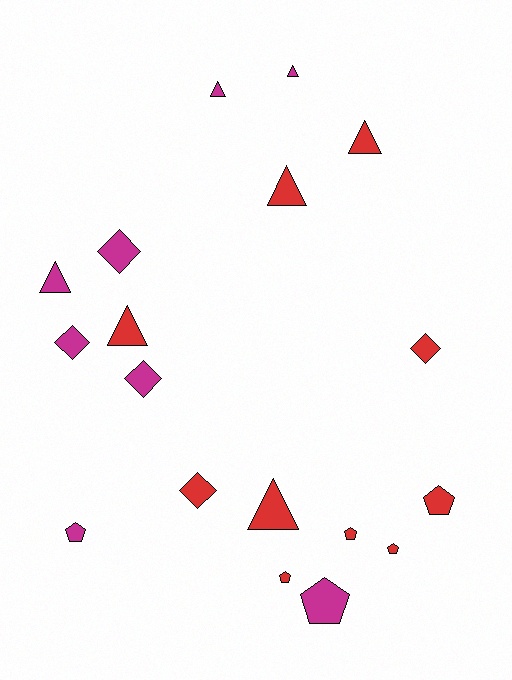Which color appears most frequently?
Red, with 10 objects.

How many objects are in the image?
There are 18 objects.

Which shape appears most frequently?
Triangle, with 7 objects.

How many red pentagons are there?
There are 4 red pentagons.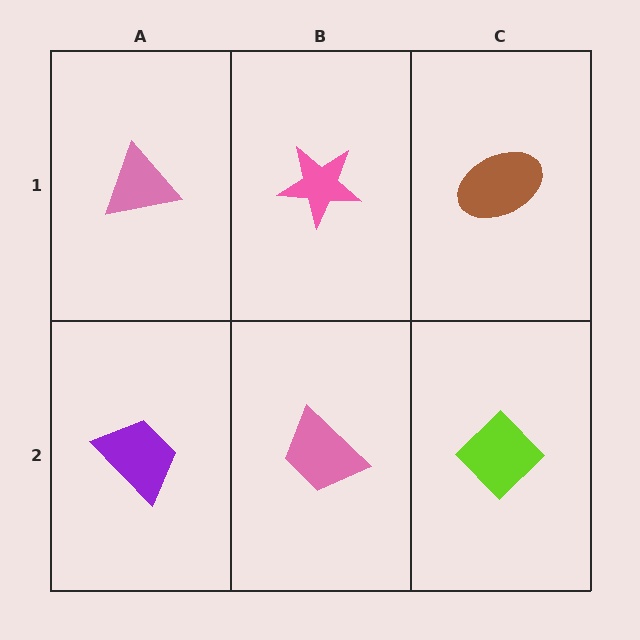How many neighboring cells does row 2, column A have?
2.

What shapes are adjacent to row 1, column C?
A lime diamond (row 2, column C), a pink star (row 1, column B).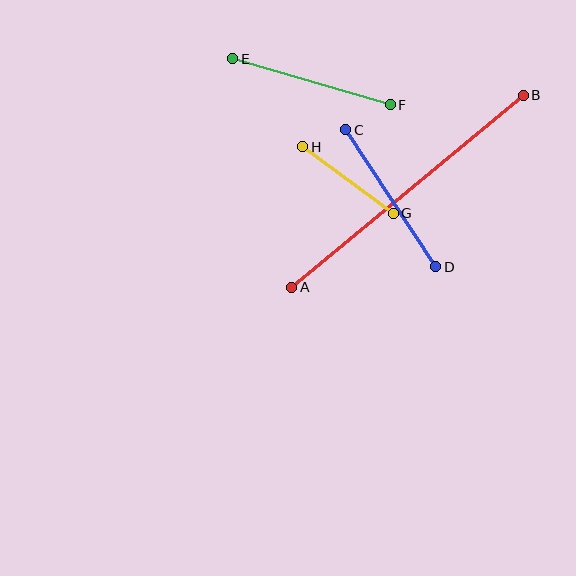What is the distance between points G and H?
The distance is approximately 112 pixels.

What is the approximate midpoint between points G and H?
The midpoint is at approximately (348, 180) pixels.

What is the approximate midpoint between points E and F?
The midpoint is at approximately (312, 82) pixels.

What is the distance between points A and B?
The distance is approximately 301 pixels.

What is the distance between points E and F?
The distance is approximately 164 pixels.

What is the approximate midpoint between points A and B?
The midpoint is at approximately (408, 191) pixels.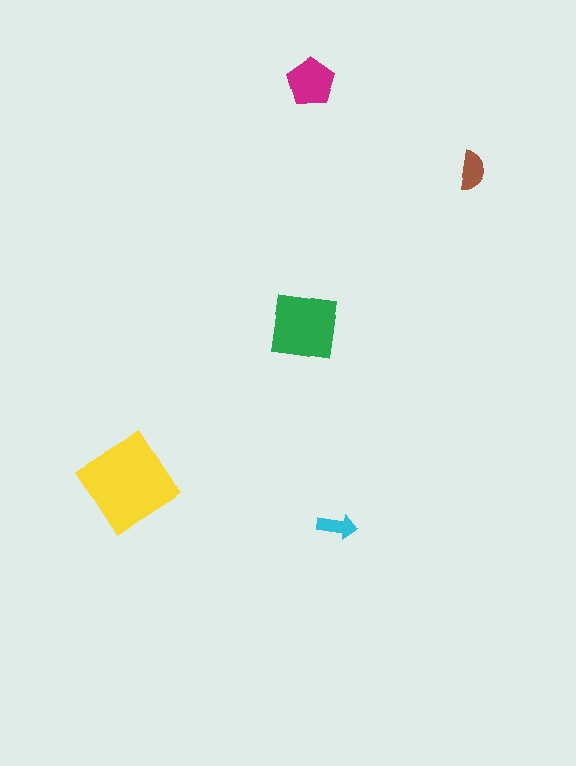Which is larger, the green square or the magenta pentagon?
The green square.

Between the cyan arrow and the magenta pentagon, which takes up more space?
The magenta pentagon.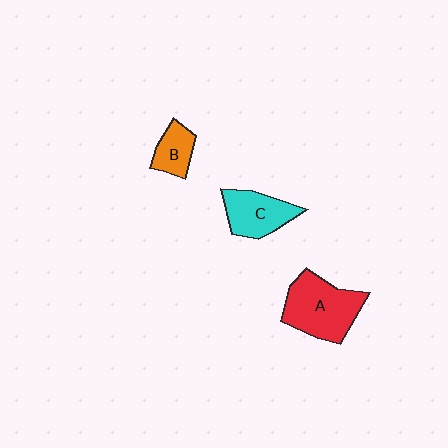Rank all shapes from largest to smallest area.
From largest to smallest: A (red), C (cyan), B (orange).